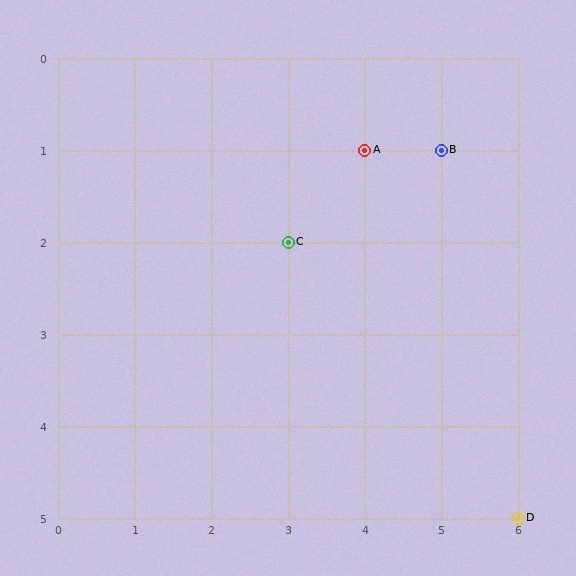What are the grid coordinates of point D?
Point D is at grid coordinates (6, 5).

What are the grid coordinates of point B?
Point B is at grid coordinates (5, 1).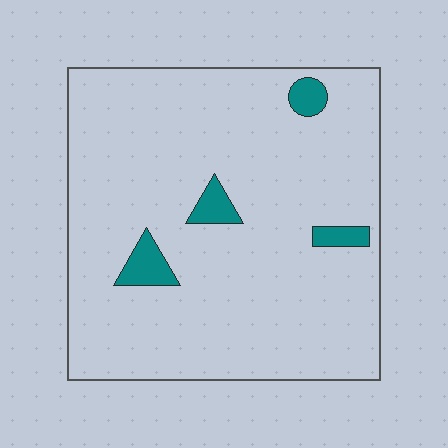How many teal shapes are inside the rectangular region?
4.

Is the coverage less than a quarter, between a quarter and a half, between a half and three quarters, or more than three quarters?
Less than a quarter.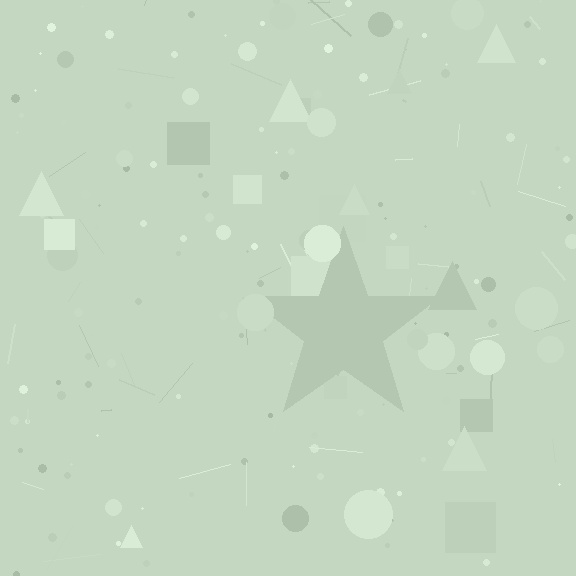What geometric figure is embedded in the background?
A star is embedded in the background.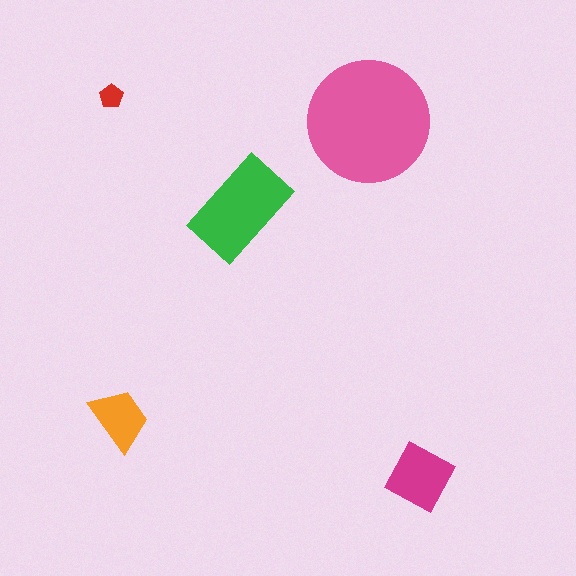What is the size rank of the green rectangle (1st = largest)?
2nd.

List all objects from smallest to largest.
The red pentagon, the orange trapezoid, the magenta square, the green rectangle, the pink circle.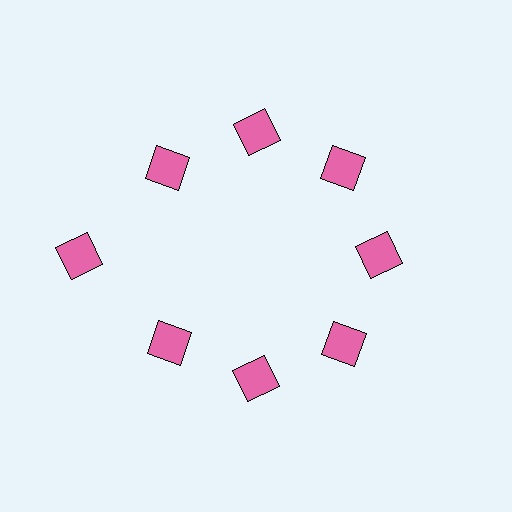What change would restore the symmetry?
The symmetry would be restored by moving it inward, back onto the ring so that all 8 diamonds sit at equal angles and equal distance from the center.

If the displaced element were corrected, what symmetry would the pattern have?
It would have 8-fold rotational symmetry — the pattern would map onto itself every 45 degrees.